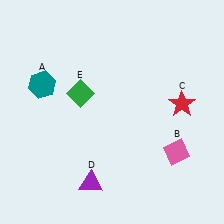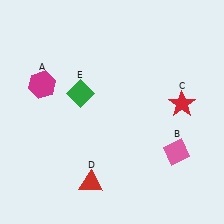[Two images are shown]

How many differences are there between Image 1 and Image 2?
There are 2 differences between the two images.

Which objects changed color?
A changed from teal to magenta. D changed from purple to red.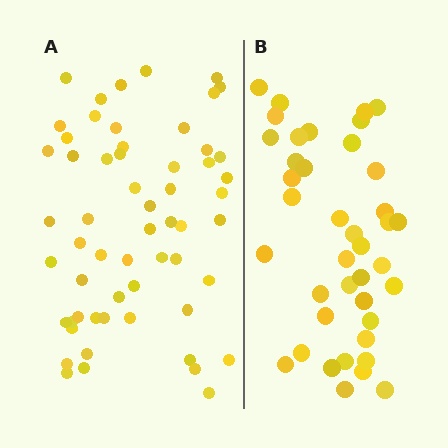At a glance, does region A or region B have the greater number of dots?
Region A (the left region) has more dots.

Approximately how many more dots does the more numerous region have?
Region A has approximately 20 more dots than region B.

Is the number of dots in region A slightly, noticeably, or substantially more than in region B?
Region A has substantially more. The ratio is roughly 1.4 to 1.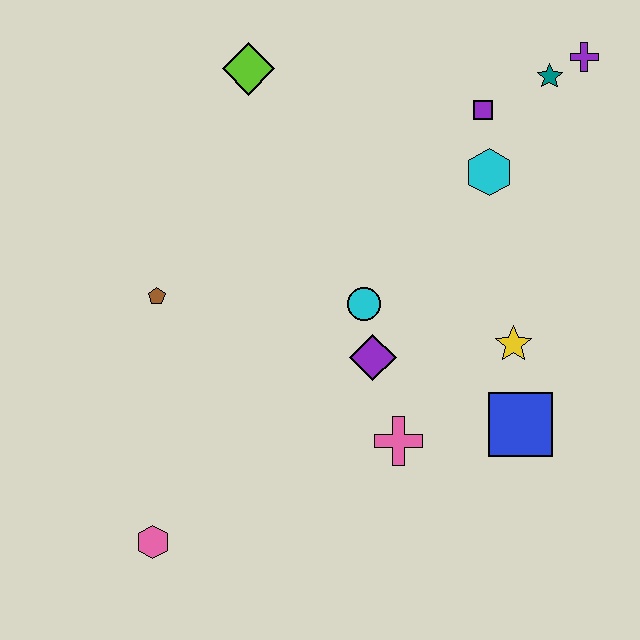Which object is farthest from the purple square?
The pink hexagon is farthest from the purple square.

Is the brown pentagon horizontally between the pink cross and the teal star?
No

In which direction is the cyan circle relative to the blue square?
The cyan circle is to the left of the blue square.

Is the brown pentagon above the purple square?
No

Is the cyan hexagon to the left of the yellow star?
Yes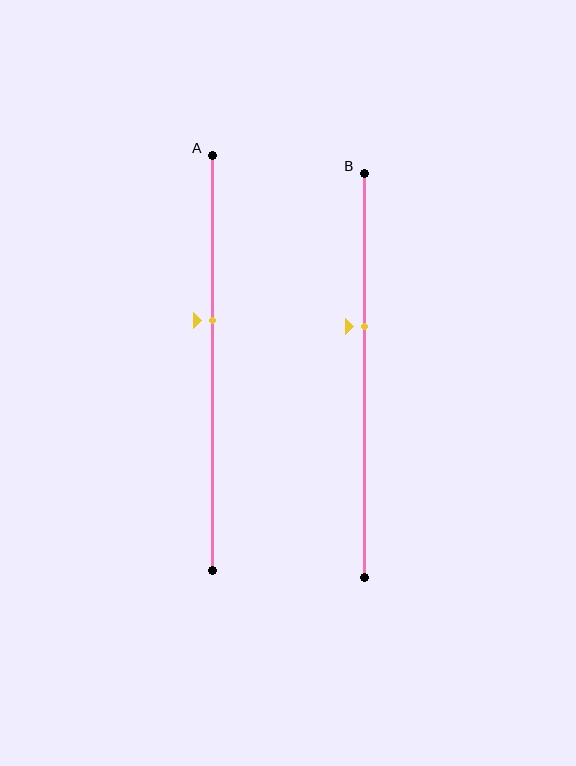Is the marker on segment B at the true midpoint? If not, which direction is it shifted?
No, the marker on segment B is shifted upward by about 12% of the segment length.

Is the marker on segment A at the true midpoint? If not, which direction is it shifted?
No, the marker on segment A is shifted upward by about 10% of the segment length.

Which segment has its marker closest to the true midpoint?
Segment A has its marker closest to the true midpoint.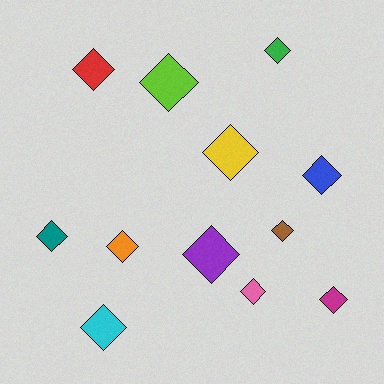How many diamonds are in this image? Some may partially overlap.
There are 12 diamonds.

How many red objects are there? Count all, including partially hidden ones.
There is 1 red object.